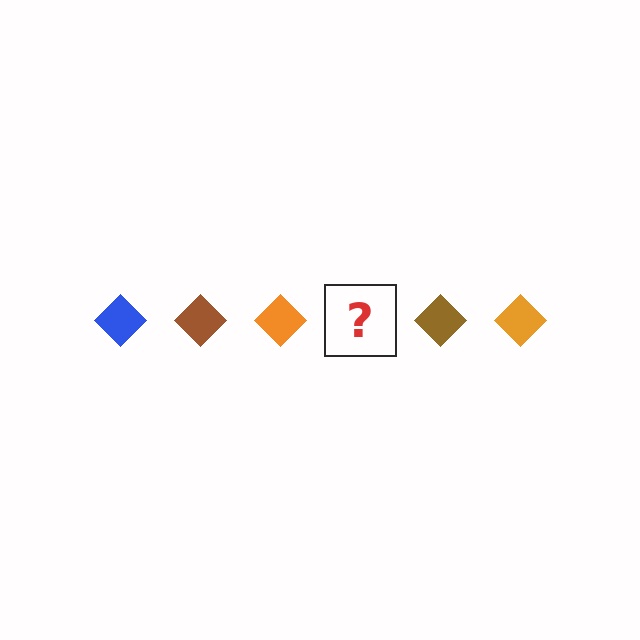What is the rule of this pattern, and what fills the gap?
The rule is that the pattern cycles through blue, brown, orange diamonds. The gap should be filled with a blue diamond.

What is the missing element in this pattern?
The missing element is a blue diamond.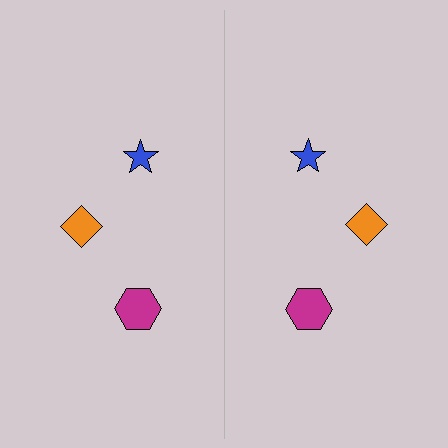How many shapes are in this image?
There are 6 shapes in this image.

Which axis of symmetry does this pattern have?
The pattern has a vertical axis of symmetry running through the center of the image.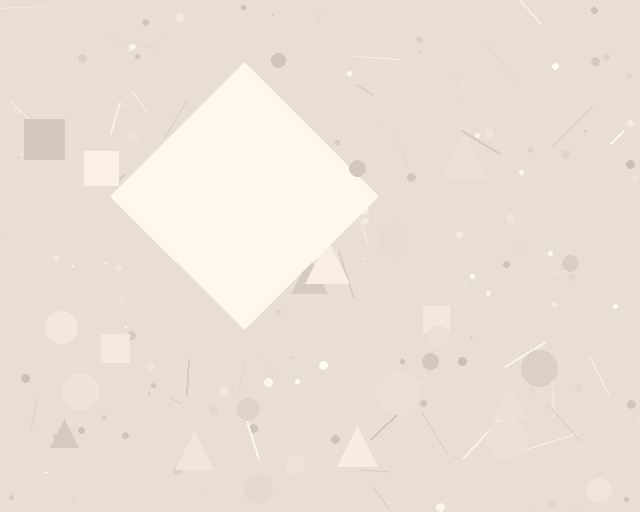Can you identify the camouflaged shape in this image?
The camouflaged shape is a diamond.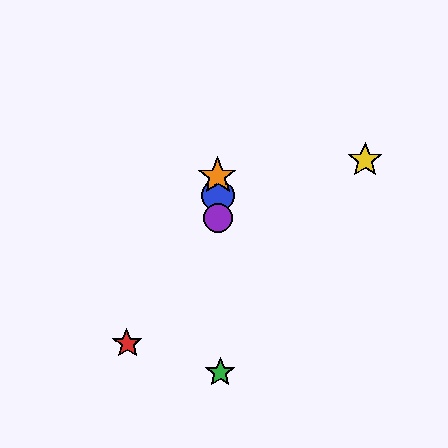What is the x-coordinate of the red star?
The red star is at x≈127.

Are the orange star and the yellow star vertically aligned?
No, the orange star is at x≈218 and the yellow star is at x≈365.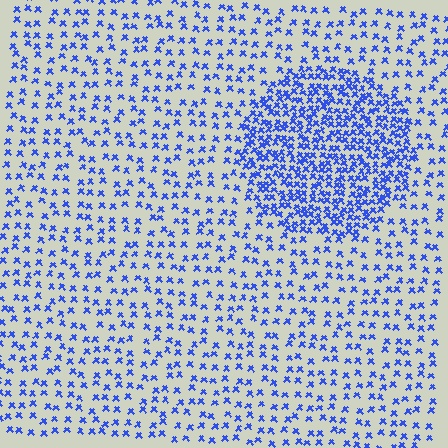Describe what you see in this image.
The image contains small blue elements arranged at two different densities. A circle-shaped region is visible where the elements are more densely packed than the surrounding area.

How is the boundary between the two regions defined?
The boundary is defined by a change in element density (approximately 2.4x ratio). All elements are the same color, size, and shape.